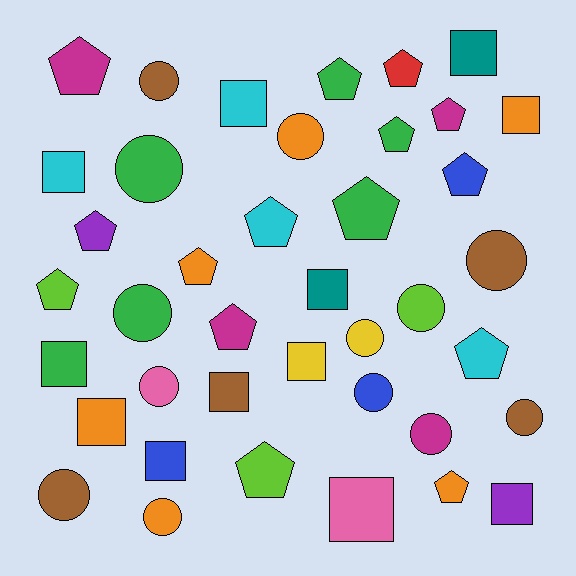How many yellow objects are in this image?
There are 2 yellow objects.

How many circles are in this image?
There are 13 circles.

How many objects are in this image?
There are 40 objects.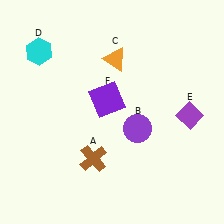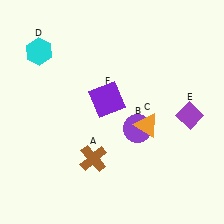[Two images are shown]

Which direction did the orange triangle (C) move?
The orange triangle (C) moved down.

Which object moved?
The orange triangle (C) moved down.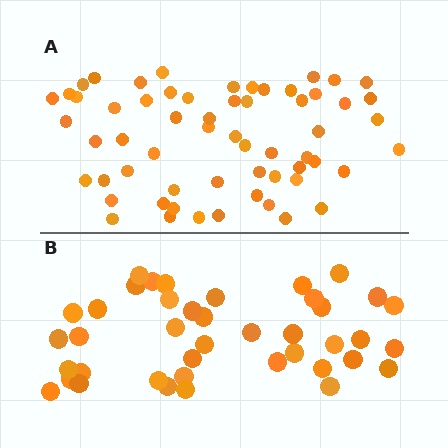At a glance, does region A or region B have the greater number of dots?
Region A (the top region) has more dots.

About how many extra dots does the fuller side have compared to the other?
Region A has approximately 20 more dots than region B.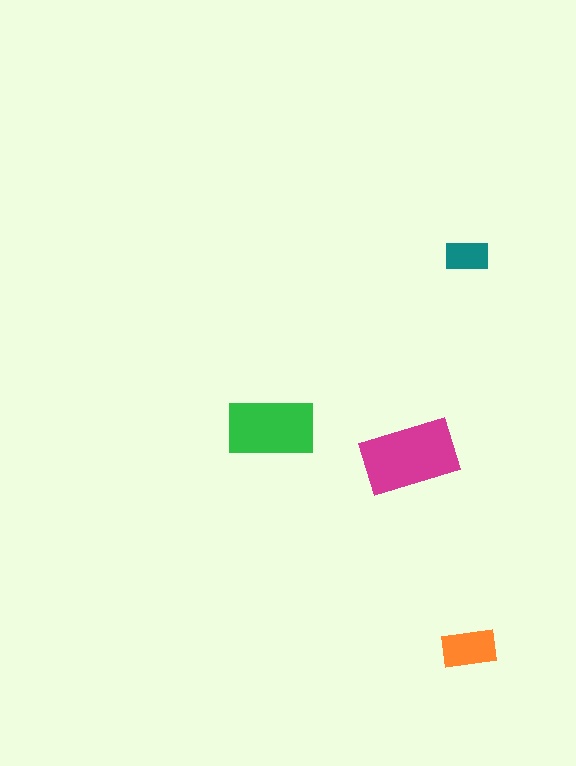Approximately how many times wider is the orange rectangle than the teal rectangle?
About 1.5 times wider.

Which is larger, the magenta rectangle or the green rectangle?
The magenta one.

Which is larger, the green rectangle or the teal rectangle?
The green one.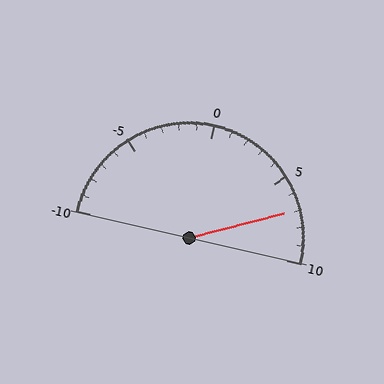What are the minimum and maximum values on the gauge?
The gauge ranges from -10 to 10.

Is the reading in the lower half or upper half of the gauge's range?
The reading is in the upper half of the range (-10 to 10).